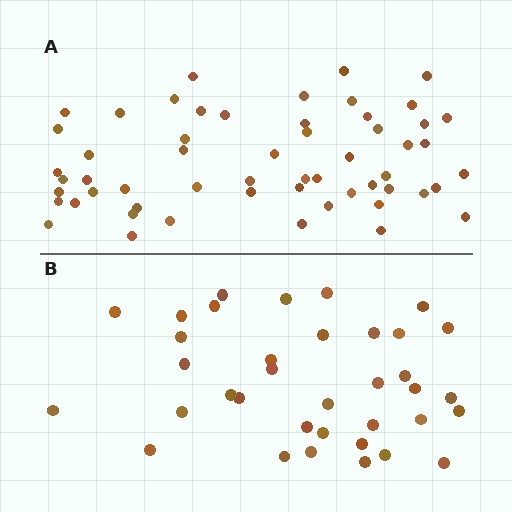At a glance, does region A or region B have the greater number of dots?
Region A (the top region) has more dots.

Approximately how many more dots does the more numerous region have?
Region A has approximately 20 more dots than region B.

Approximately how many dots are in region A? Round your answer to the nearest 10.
About 60 dots. (The exact count is 56, which rounds to 60.)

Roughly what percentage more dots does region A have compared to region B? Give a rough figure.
About 55% more.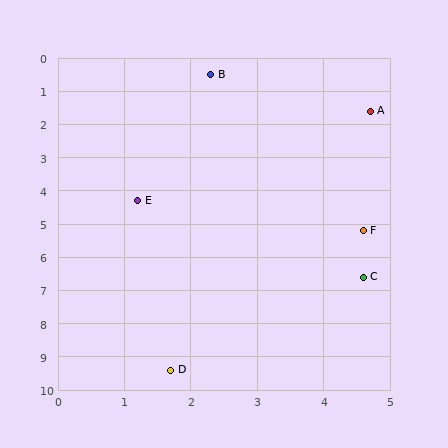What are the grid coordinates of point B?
Point B is at approximately (2.3, 0.5).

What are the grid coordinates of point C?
Point C is at approximately (4.6, 6.6).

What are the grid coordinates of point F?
Point F is at approximately (4.6, 5.2).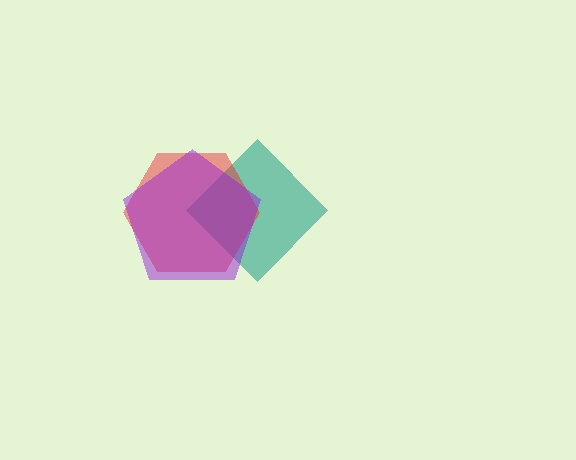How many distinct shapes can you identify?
There are 3 distinct shapes: a teal diamond, a red hexagon, a purple pentagon.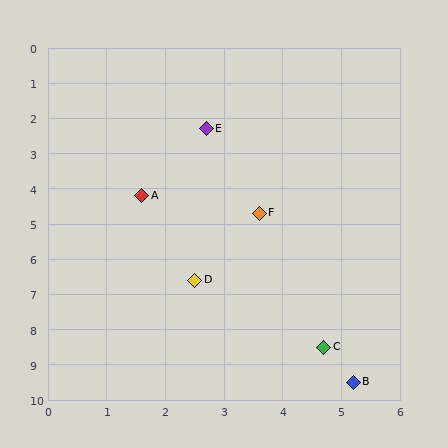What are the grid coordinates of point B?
Point B is at approximately (5.2, 9.5).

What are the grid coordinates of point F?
Point F is at approximately (3.6, 4.7).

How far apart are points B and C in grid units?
Points B and C are about 1.1 grid units apart.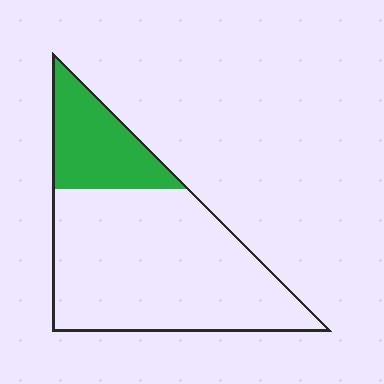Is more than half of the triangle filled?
No.